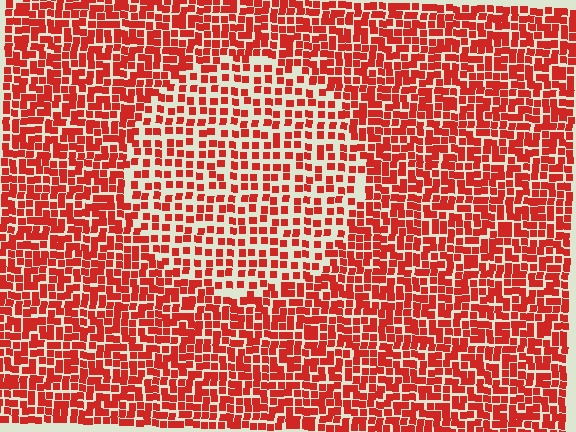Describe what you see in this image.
The image contains small red elements arranged at two different densities. A circle-shaped region is visible where the elements are less densely packed than the surrounding area.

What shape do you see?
I see a circle.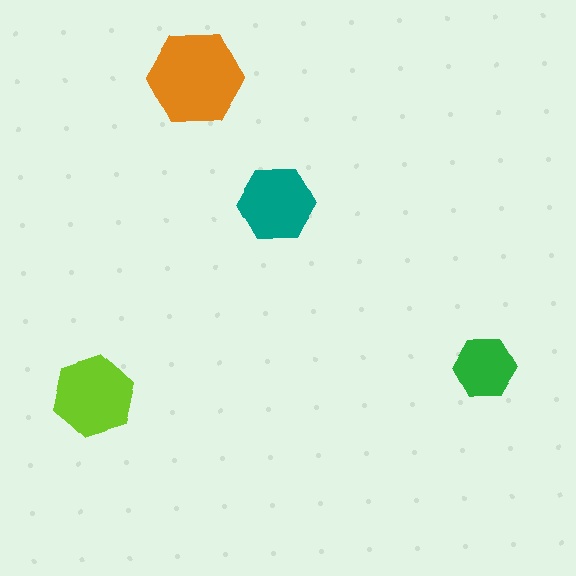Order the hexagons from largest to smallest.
the orange one, the lime one, the teal one, the green one.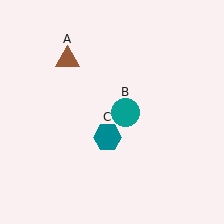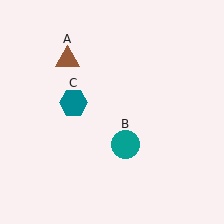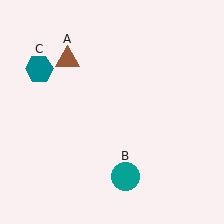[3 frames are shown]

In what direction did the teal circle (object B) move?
The teal circle (object B) moved down.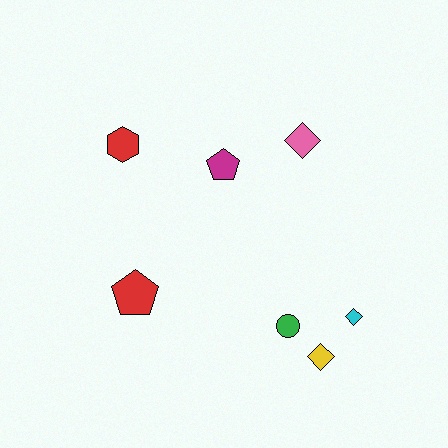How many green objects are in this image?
There is 1 green object.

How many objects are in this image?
There are 7 objects.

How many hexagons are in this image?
There is 1 hexagon.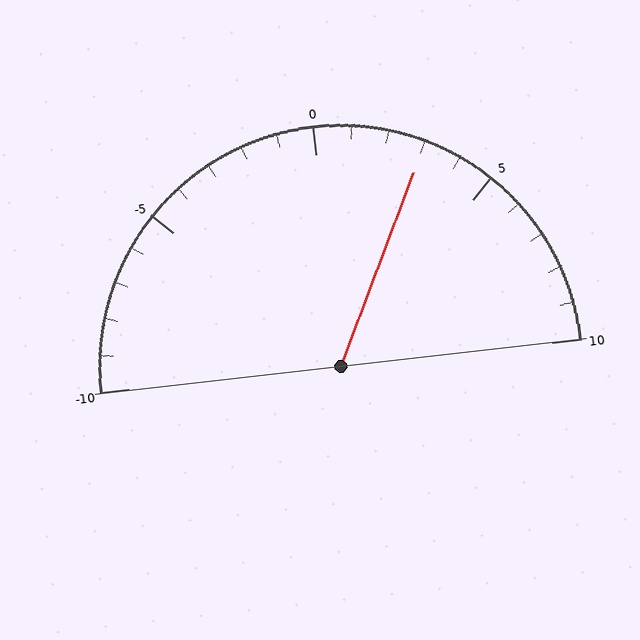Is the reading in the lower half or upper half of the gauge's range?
The reading is in the upper half of the range (-10 to 10).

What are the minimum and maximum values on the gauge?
The gauge ranges from -10 to 10.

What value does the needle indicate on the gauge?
The needle indicates approximately 3.